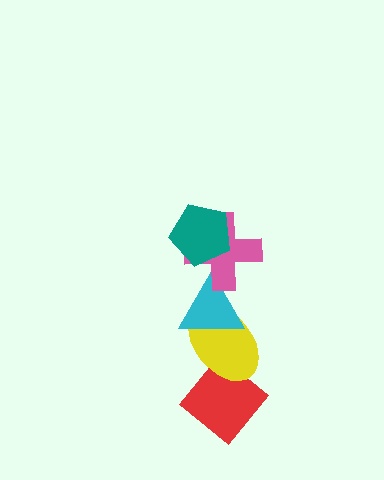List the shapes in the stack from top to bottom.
From top to bottom: the teal pentagon, the pink cross, the cyan triangle, the yellow ellipse, the red diamond.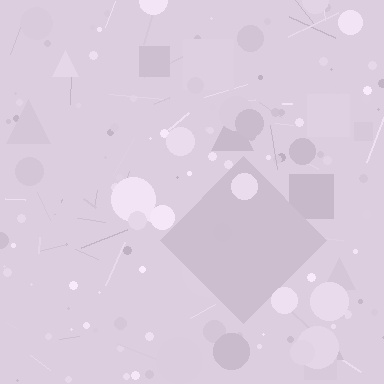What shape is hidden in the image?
A diamond is hidden in the image.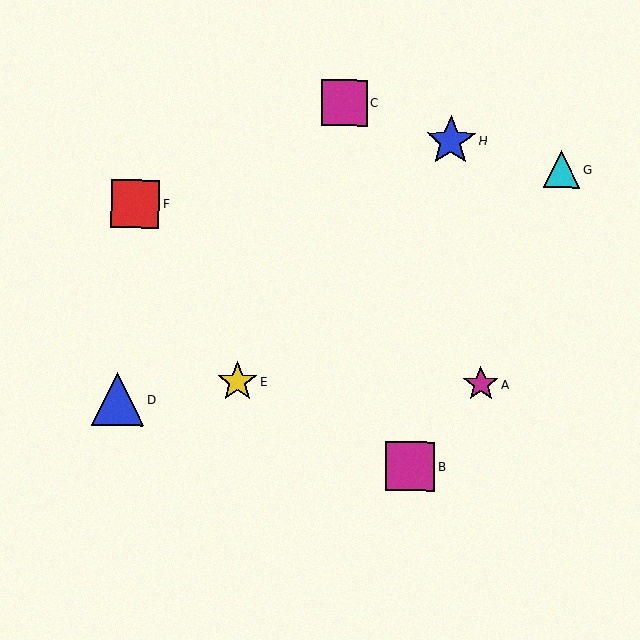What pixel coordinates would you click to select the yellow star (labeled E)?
Click at (237, 382) to select the yellow star E.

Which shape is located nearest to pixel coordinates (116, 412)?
The blue triangle (labeled D) at (117, 399) is nearest to that location.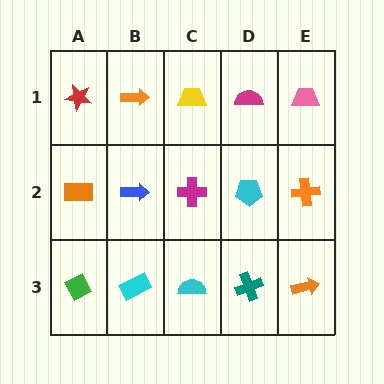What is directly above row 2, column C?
A yellow trapezoid.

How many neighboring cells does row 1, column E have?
2.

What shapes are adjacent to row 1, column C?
A magenta cross (row 2, column C), an orange arrow (row 1, column B), a magenta semicircle (row 1, column D).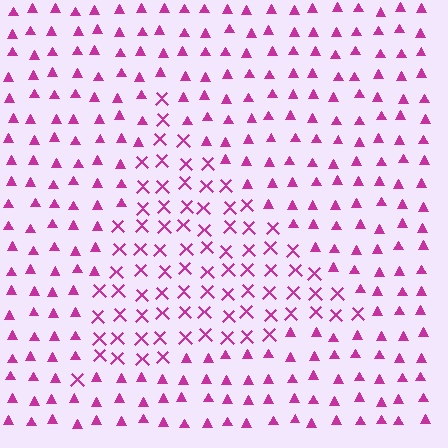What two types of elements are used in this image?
The image uses X marks inside the triangle region and triangles outside it.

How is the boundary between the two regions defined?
The boundary is defined by a change in element shape: X marks inside vs. triangles outside. All elements share the same color and spacing.